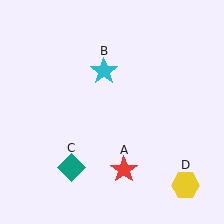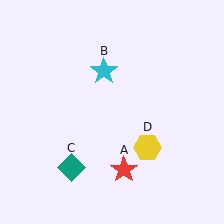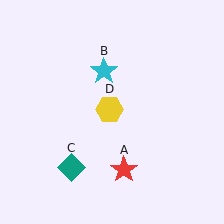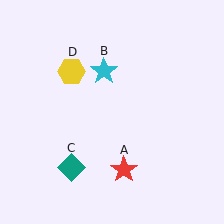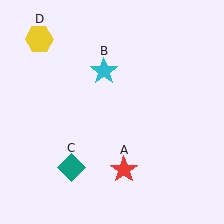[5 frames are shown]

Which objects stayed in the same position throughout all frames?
Red star (object A) and cyan star (object B) and teal diamond (object C) remained stationary.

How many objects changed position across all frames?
1 object changed position: yellow hexagon (object D).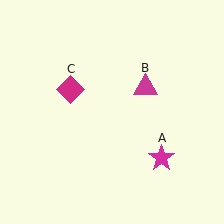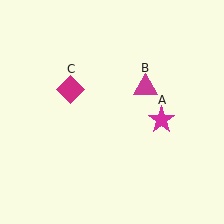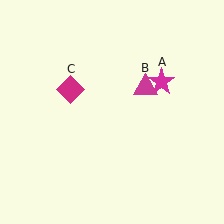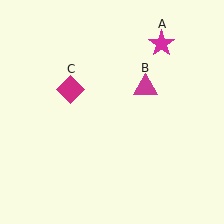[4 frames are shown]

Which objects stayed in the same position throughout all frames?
Magenta triangle (object B) and magenta diamond (object C) remained stationary.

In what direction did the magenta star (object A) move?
The magenta star (object A) moved up.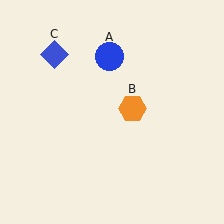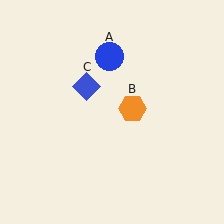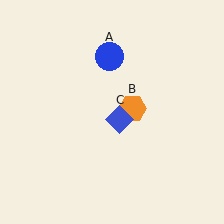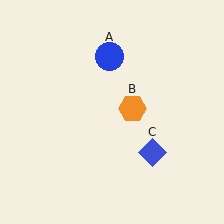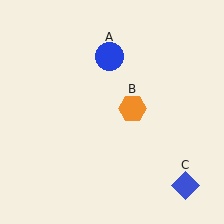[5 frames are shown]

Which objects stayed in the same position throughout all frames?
Blue circle (object A) and orange hexagon (object B) remained stationary.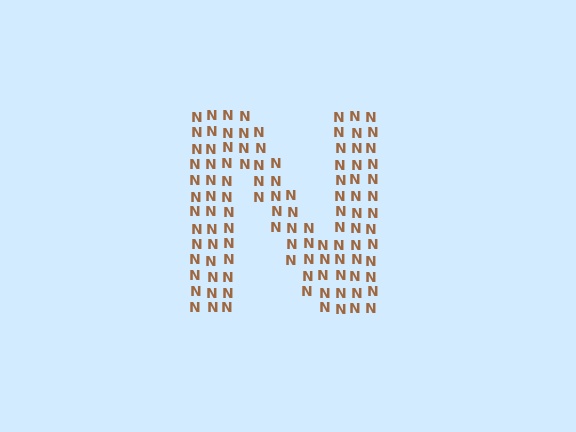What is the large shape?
The large shape is the letter N.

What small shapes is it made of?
It is made of small letter N's.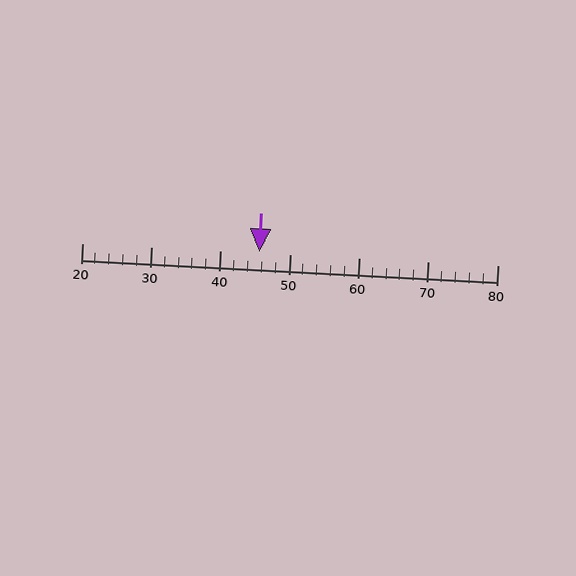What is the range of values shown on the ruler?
The ruler shows values from 20 to 80.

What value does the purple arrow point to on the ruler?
The purple arrow points to approximately 46.